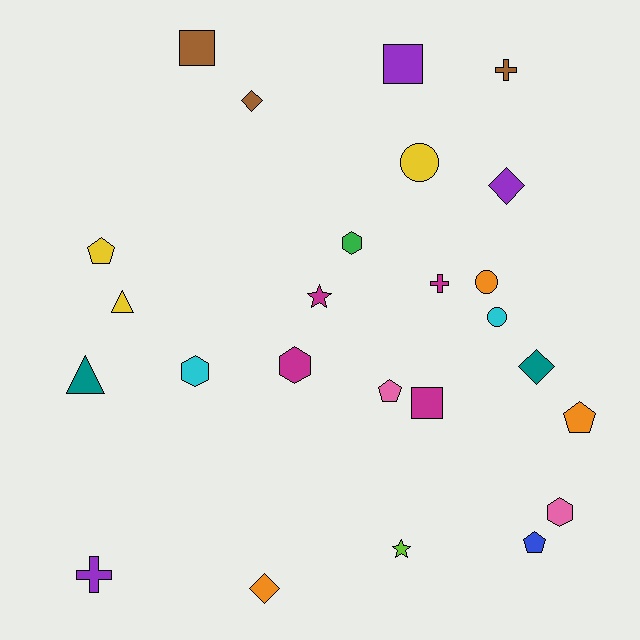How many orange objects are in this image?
There are 3 orange objects.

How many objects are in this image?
There are 25 objects.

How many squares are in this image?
There are 3 squares.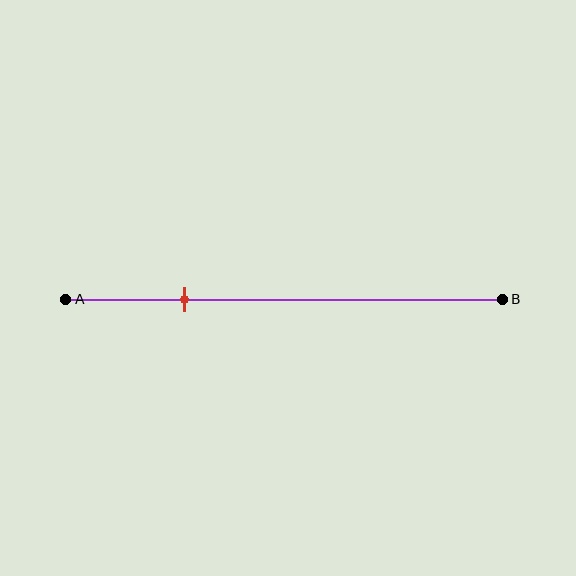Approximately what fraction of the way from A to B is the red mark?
The red mark is approximately 25% of the way from A to B.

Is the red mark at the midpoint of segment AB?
No, the mark is at about 25% from A, not at the 50% midpoint.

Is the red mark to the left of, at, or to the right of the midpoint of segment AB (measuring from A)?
The red mark is to the left of the midpoint of segment AB.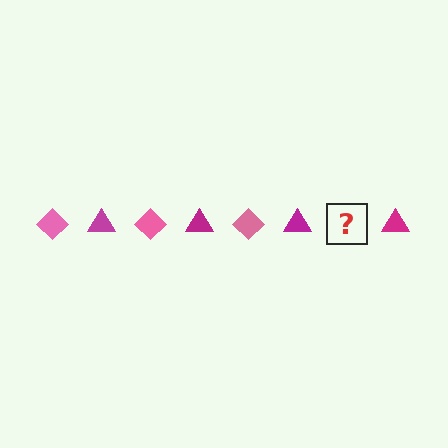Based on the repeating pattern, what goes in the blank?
The blank should be a pink diamond.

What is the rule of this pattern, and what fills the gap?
The rule is that the pattern alternates between pink diamond and magenta triangle. The gap should be filled with a pink diamond.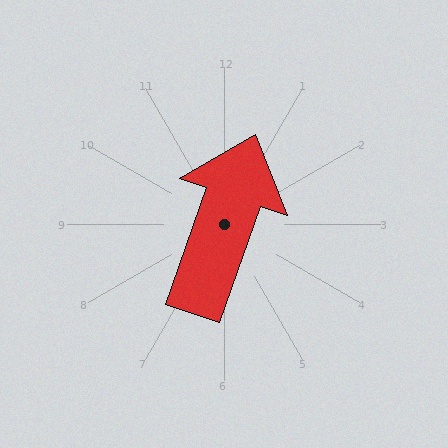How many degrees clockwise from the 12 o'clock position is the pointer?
Approximately 19 degrees.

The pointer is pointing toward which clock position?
Roughly 1 o'clock.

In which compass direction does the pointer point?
North.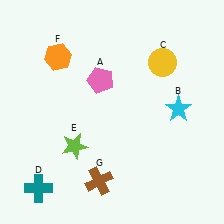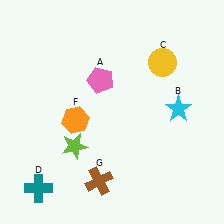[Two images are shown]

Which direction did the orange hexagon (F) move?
The orange hexagon (F) moved down.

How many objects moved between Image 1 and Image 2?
1 object moved between the two images.